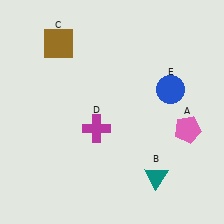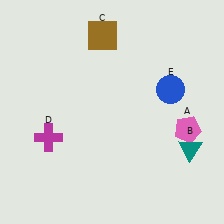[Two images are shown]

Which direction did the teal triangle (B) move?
The teal triangle (B) moved right.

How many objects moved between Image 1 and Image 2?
3 objects moved between the two images.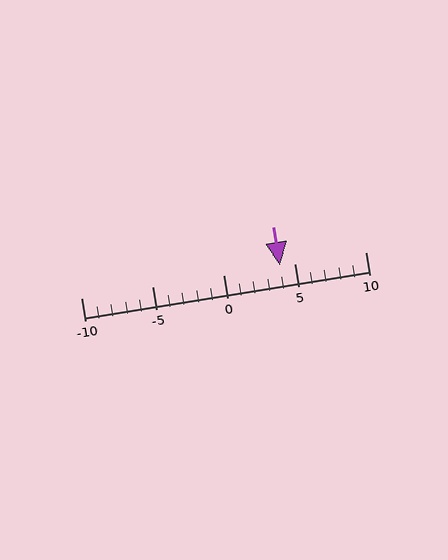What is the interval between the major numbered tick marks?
The major tick marks are spaced 5 units apart.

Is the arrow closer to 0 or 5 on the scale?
The arrow is closer to 5.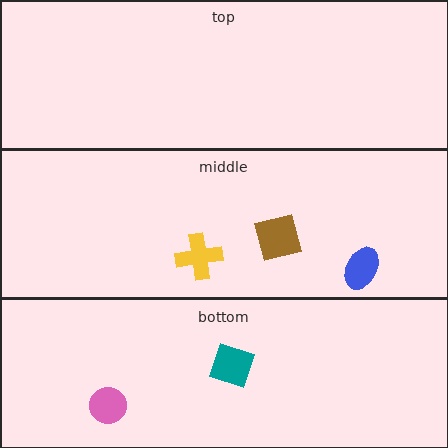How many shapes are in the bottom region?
2.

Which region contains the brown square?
The middle region.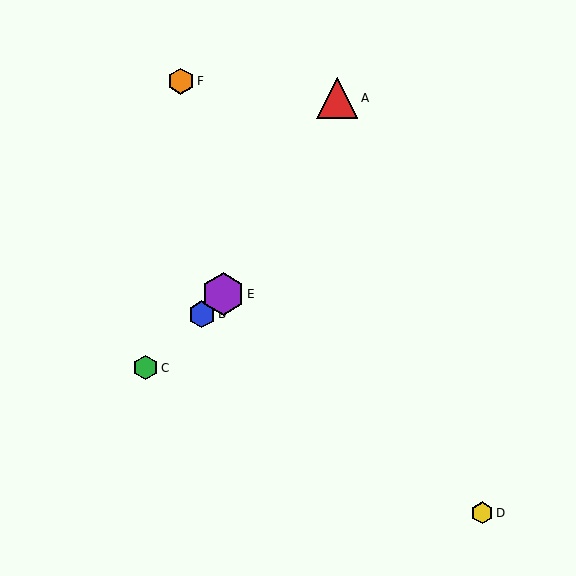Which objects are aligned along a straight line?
Objects B, C, E are aligned along a straight line.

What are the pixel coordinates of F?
Object F is at (181, 81).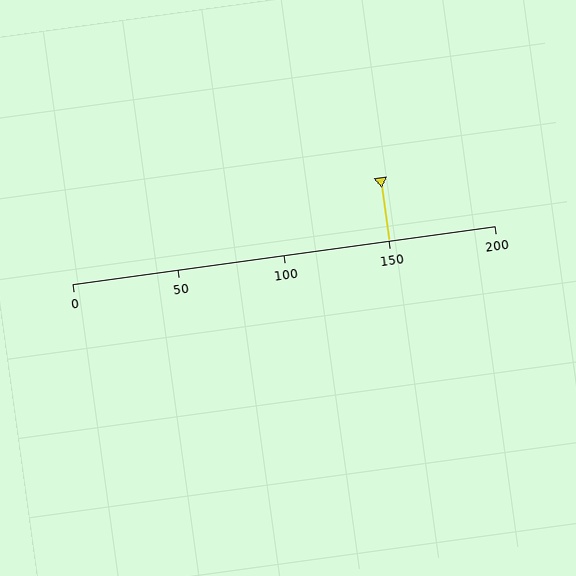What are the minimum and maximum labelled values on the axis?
The axis runs from 0 to 200.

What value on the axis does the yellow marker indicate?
The marker indicates approximately 150.